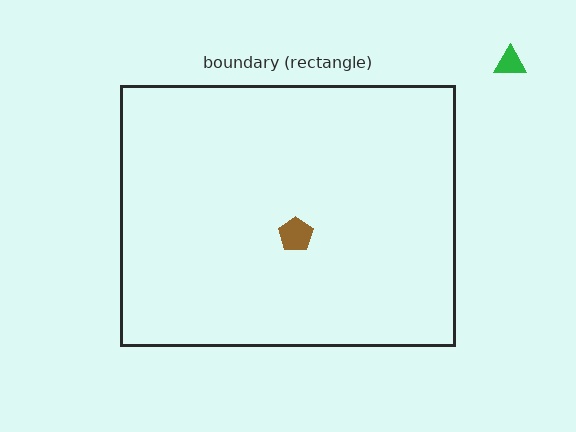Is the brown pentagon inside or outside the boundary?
Inside.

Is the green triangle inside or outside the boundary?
Outside.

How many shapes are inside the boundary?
1 inside, 1 outside.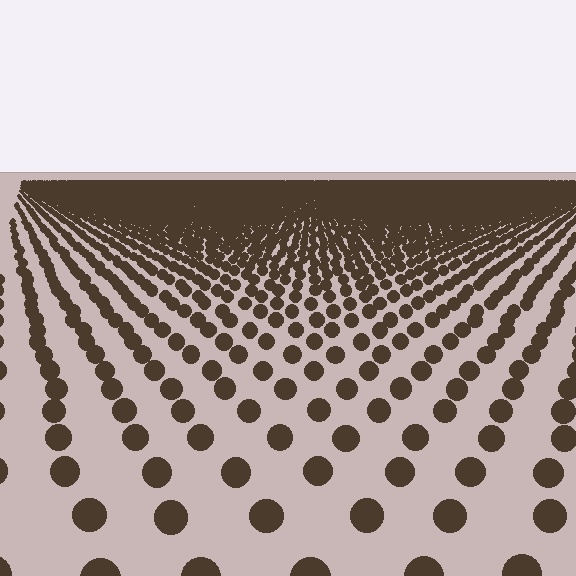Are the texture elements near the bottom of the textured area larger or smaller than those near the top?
Larger. Near the bottom, elements are closer to the viewer and appear at a bigger on-screen size.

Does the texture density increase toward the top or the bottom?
Density increases toward the top.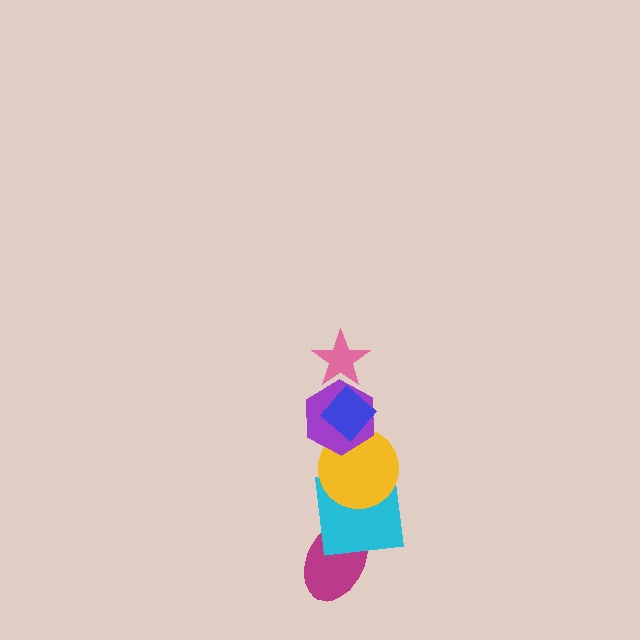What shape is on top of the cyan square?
The yellow circle is on top of the cyan square.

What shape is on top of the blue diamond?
The pink star is on top of the blue diamond.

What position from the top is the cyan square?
The cyan square is 5th from the top.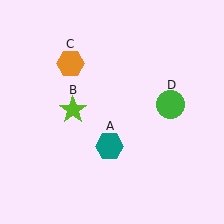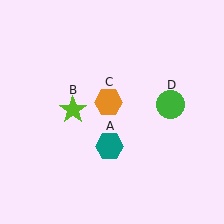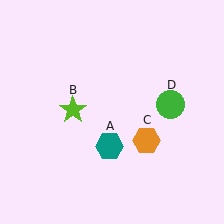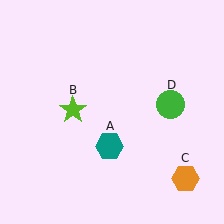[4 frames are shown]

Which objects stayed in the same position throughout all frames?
Teal hexagon (object A) and lime star (object B) and green circle (object D) remained stationary.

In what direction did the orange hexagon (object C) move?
The orange hexagon (object C) moved down and to the right.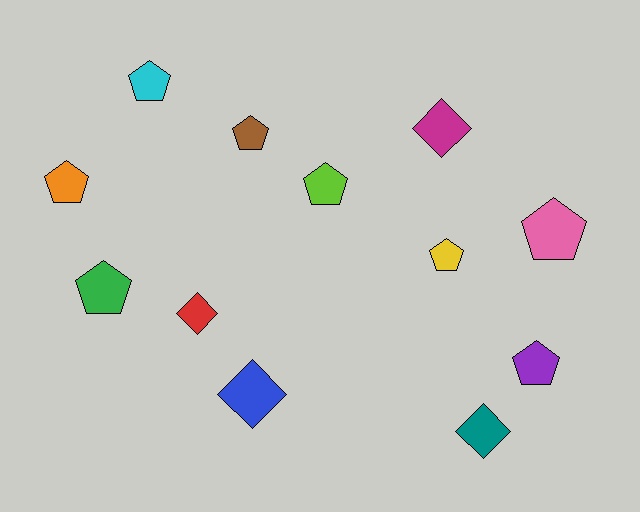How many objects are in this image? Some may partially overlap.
There are 12 objects.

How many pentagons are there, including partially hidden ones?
There are 8 pentagons.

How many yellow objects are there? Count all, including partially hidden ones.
There is 1 yellow object.